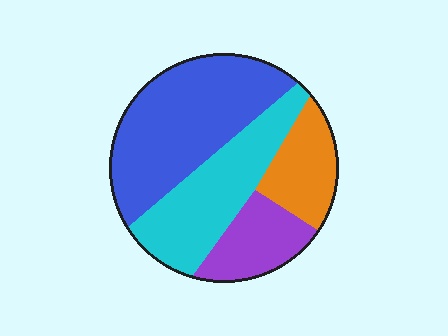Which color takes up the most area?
Blue, at roughly 40%.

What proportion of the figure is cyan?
Cyan takes up about one quarter (1/4) of the figure.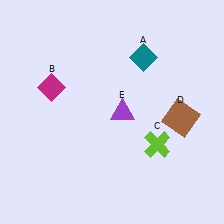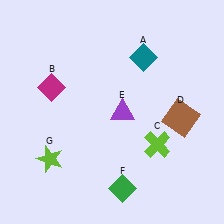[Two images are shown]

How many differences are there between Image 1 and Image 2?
There are 2 differences between the two images.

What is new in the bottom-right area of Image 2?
A green diamond (F) was added in the bottom-right area of Image 2.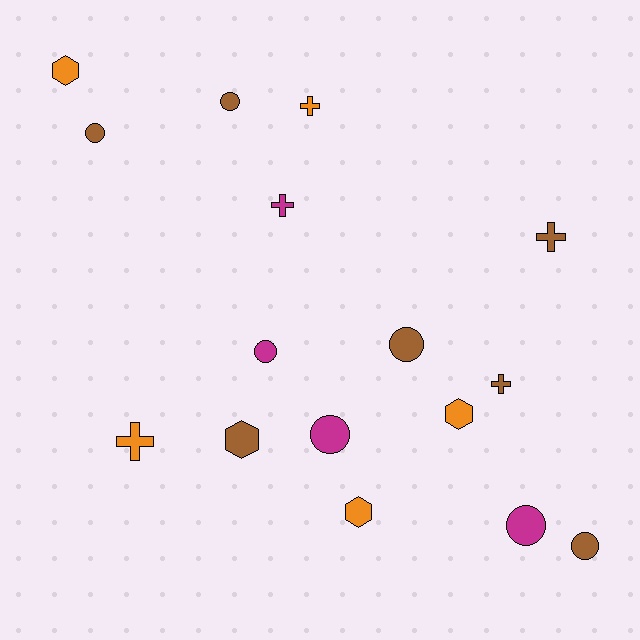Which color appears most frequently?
Brown, with 7 objects.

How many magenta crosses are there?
There is 1 magenta cross.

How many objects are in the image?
There are 16 objects.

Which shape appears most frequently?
Circle, with 7 objects.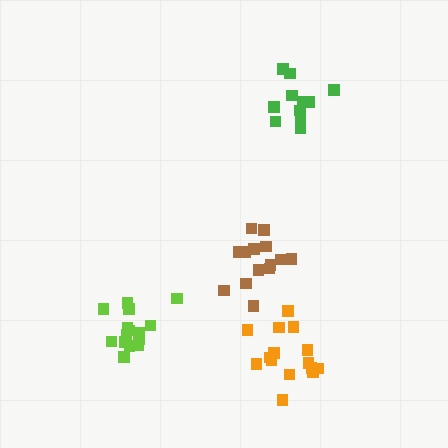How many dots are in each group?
Group 1: 14 dots, Group 2: 15 dots, Group 3: 11 dots, Group 4: 16 dots (56 total).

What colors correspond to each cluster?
The clusters are colored: brown, lime, green, orange.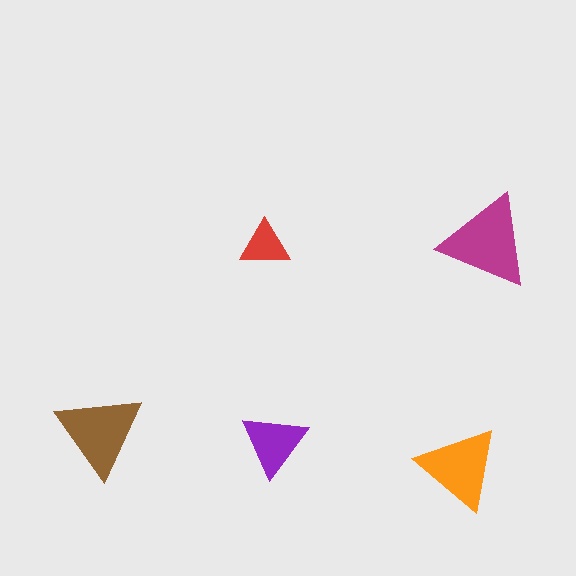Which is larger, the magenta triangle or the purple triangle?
The magenta one.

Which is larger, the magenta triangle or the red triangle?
The magenta one.